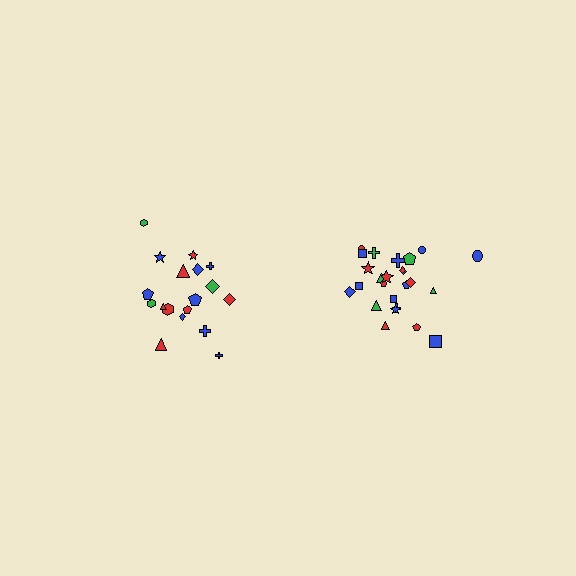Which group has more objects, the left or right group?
The right group.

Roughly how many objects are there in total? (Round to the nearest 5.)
Roughly 45 objects in total.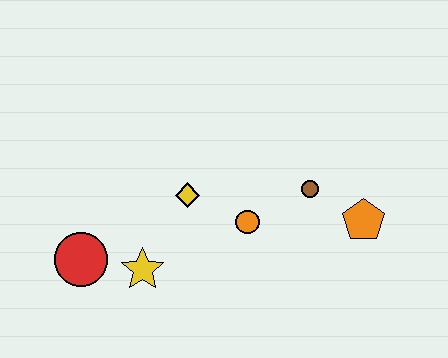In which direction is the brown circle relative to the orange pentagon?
The brown circle is to the left of the orange pentagon.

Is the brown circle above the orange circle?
Yes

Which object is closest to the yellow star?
The red circle is closest to the yellow star.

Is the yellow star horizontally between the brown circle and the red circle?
Yes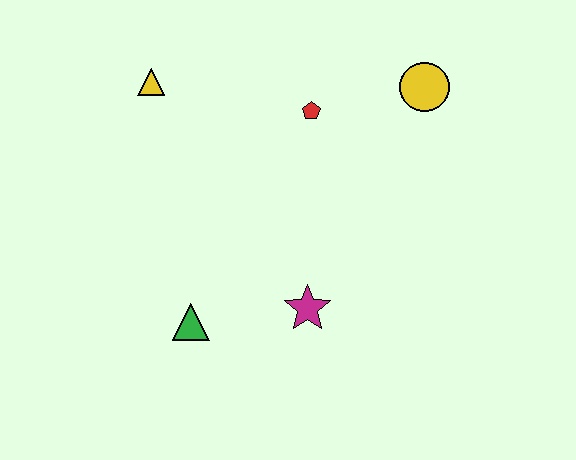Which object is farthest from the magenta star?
The yellow triangle is farthest from the magenta star.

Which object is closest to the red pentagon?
The yellow circle is closest to the red pentagon.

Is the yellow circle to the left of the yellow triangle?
No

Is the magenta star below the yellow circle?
Yes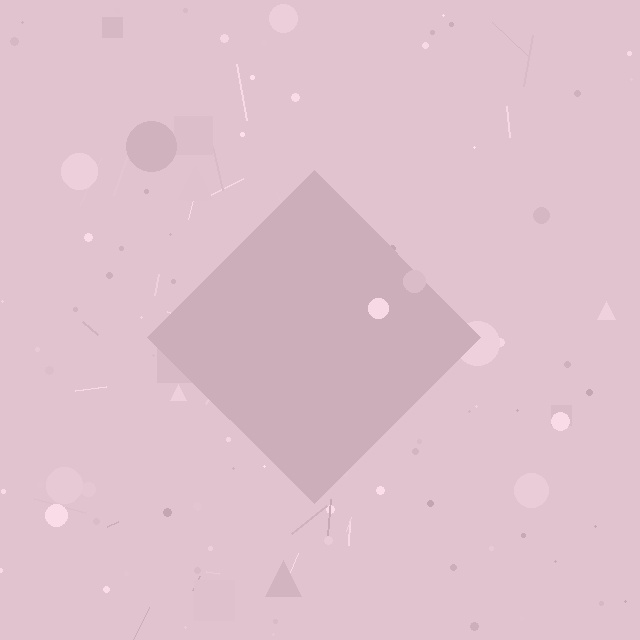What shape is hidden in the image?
A diamond is hidden in the image.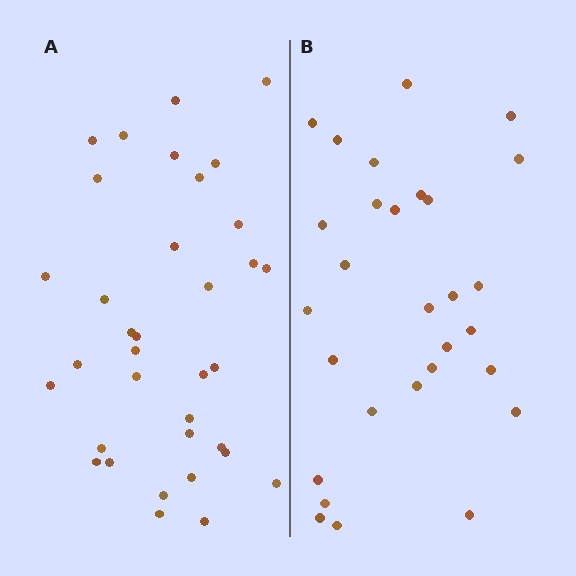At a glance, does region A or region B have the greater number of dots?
Region A (the left region) has more dots.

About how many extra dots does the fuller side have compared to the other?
Region A has about 6 more dots than region B.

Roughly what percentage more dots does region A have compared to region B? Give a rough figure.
About 20% more.